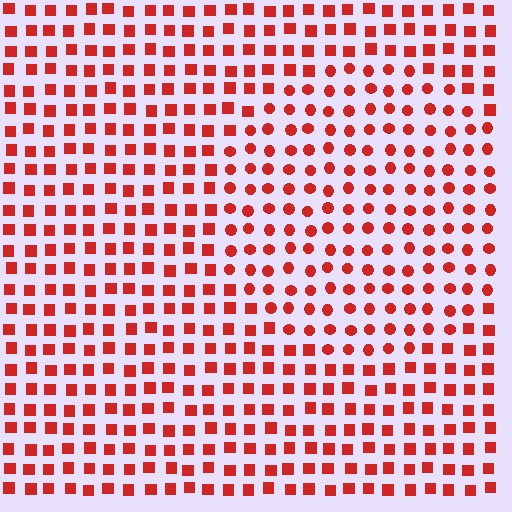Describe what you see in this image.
The image is filled with small red elements arranged in a uniform grid. A circle-shaped region contains circles, while the surrounding area contains squares. The boundary is defined purely by the change in element shape.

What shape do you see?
I see a circle.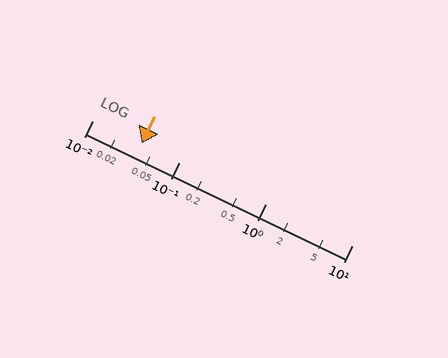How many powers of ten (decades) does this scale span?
The scale spans 3 decades, from 0.01 to 10.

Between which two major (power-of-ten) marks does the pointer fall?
The pointer is between 0.01 and 0.1.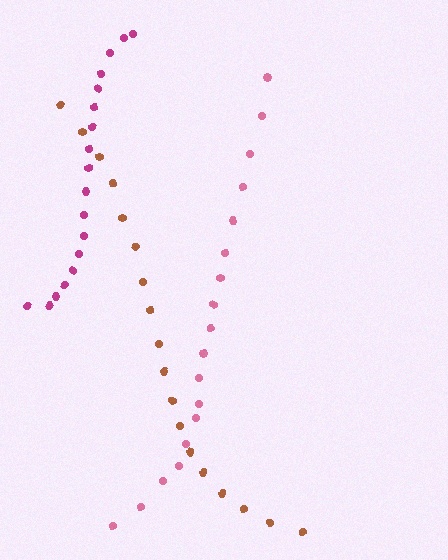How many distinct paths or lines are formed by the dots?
There are 3 distinct paths.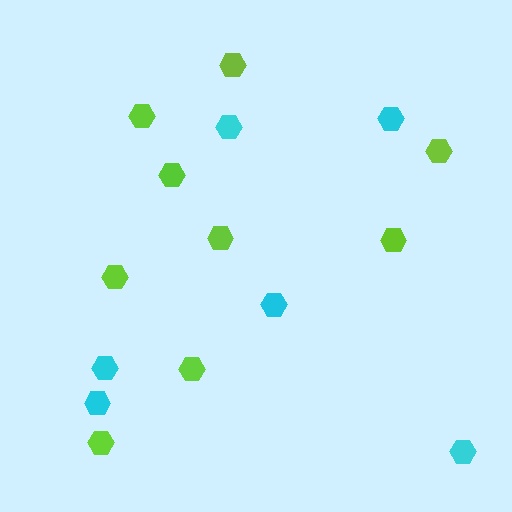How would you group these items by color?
There are 2 groups: one group of lime hexagons (9) and one group of cyan hexagons (6).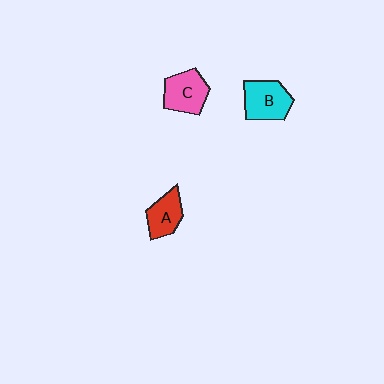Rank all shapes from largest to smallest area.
From largest to smallest: B (cyan), C (pink), A (red).